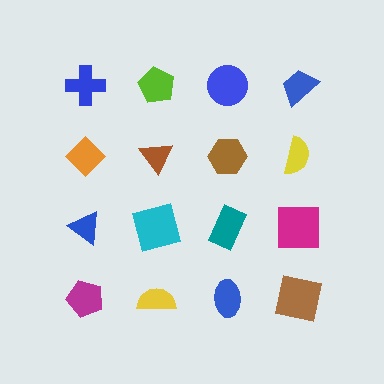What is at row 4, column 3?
A blue ellipse.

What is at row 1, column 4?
A blue trapezoid.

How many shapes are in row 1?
4 shapes.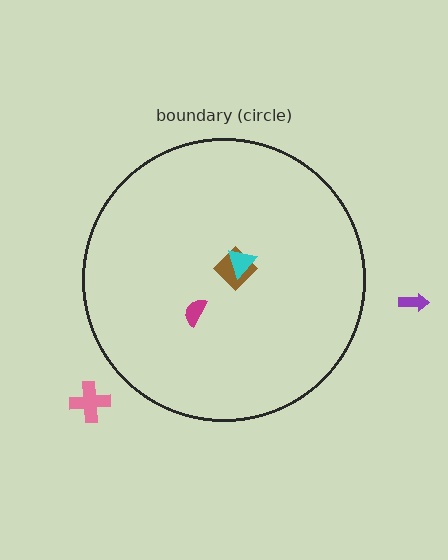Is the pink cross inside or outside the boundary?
Outside.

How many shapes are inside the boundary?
3 inside, 2 outside.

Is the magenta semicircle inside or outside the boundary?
Inside.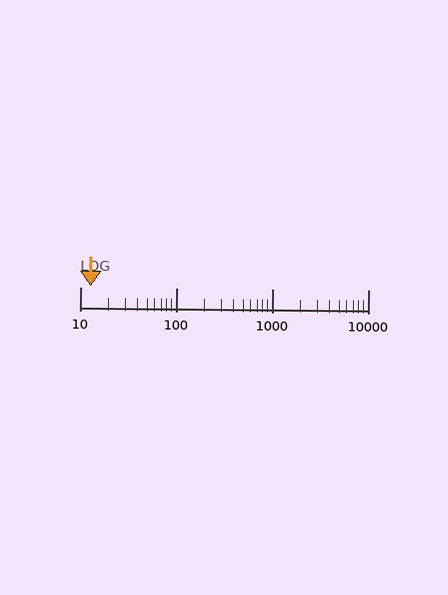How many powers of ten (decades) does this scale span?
The scale spans 3 decades, from 10 to 10000.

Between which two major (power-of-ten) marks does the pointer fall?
The pointer is between 10 and 100.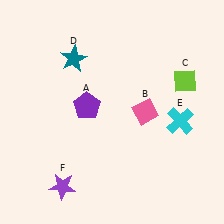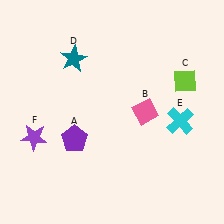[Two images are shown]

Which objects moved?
The objects that moved are: the purple pentagon (A), the purple star (F).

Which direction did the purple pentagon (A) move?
The purple pentagon (A) moved down.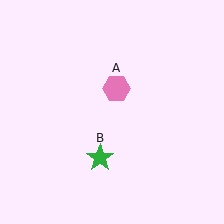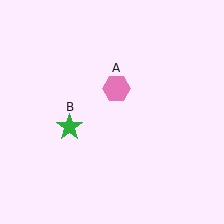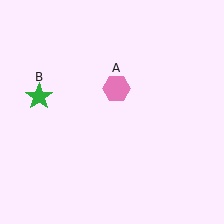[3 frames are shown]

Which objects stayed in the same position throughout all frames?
Pink hexagon (object A) remained stationary.